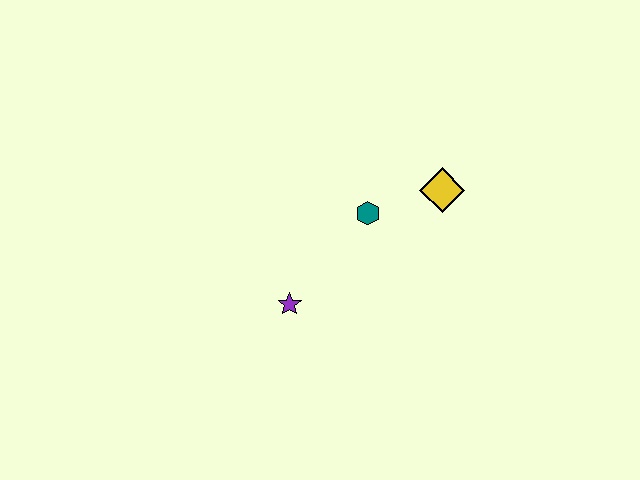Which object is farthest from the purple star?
The yellow diamond is farthest from the purple star.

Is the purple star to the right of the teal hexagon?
No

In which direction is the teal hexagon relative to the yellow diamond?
The teal hexagon is to the left of the yellow diamond.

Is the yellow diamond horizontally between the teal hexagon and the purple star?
No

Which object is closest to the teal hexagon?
The yellow diamond is closest to the teal hexagon.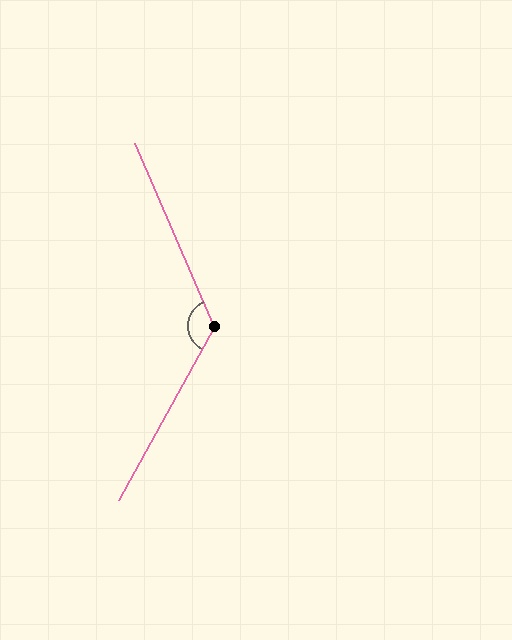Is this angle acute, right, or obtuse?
It is obtuse.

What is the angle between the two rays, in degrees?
Approximately 128 degrees.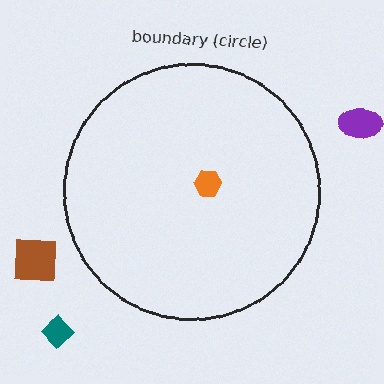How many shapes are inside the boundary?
1 inside, 3 outside.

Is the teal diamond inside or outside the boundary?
Outside.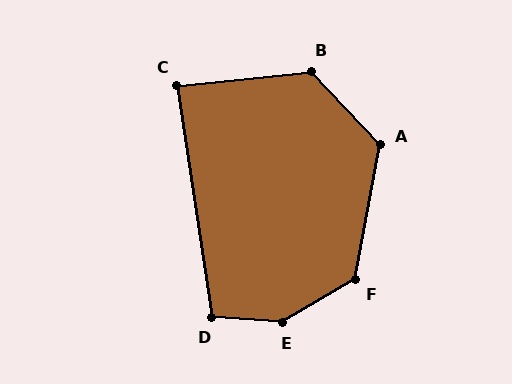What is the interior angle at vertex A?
Approximately 127 degrees (obtuse).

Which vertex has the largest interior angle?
E, at approximately 146 degrees.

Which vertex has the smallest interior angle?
C, at approximately 87 degrees.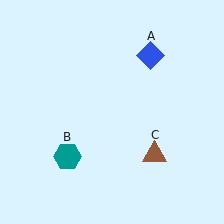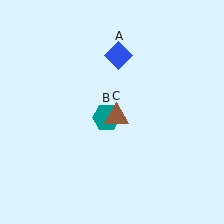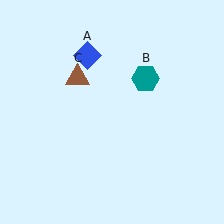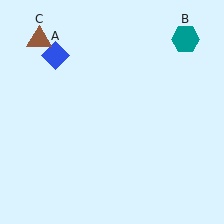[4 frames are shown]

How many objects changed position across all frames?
3 objects changed position: blue diamond (object A), teal hexagon (object B), brown triangle (object C).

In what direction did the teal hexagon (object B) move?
The teal hexagon (object B) moved up and to the right.